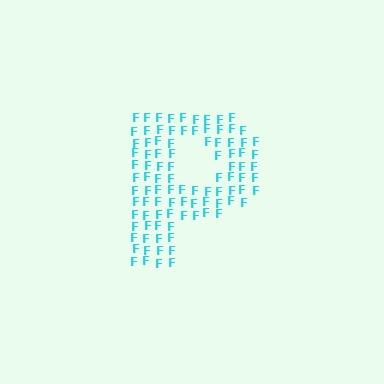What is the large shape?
The large shape is the letter P.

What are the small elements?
The small elements are letter F's.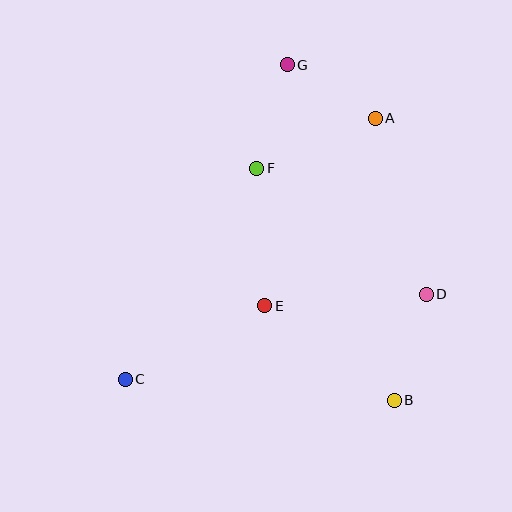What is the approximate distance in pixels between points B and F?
The distance between B and F is approximately 270 pixels.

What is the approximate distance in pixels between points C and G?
The distance between C and G is approximately 354 pixels.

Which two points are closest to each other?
Points A and G are closest to each other.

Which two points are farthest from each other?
Points A and C are farthest from each other.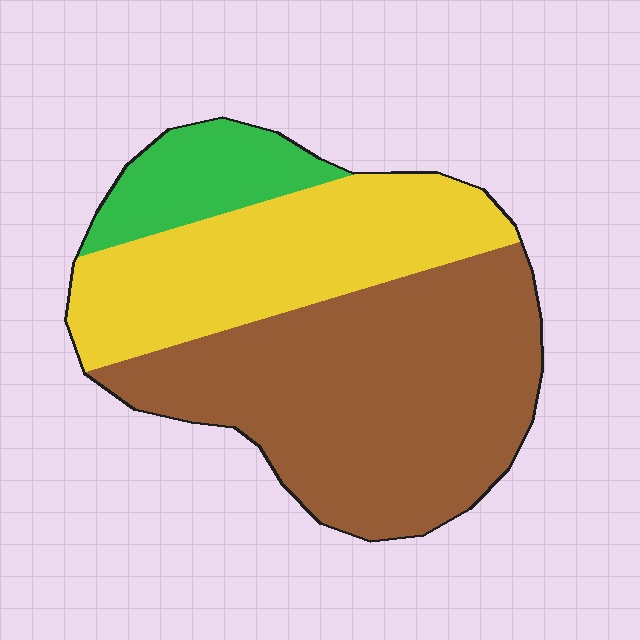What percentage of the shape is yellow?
Yellow covers roughly 35% of the shape.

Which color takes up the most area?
Brown, at roughly 55%.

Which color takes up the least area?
Green, at roughly 15%.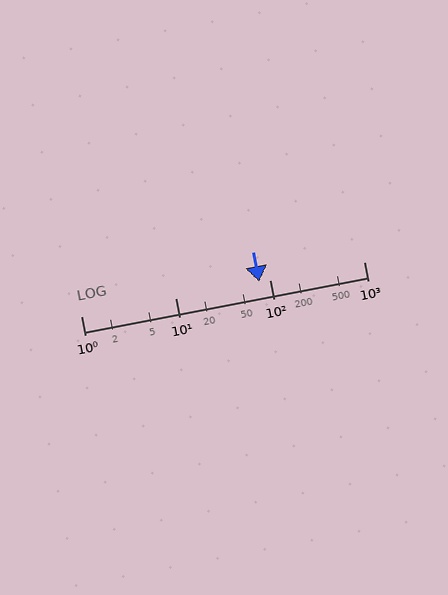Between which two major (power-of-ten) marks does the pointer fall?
The pointer is between 10 and 100.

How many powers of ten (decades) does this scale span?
The scale spans 3 decades, from 1 to 1000.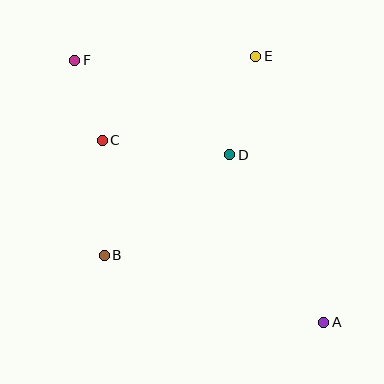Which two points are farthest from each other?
Points A and F are farthest from each other.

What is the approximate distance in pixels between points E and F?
The distance between E and F is approximately 181 pixels.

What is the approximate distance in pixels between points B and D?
The distance between B and D is approximately 161 pixels.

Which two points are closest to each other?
Points C and F are closest to each other.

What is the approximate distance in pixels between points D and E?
The distance between D and E is approximately 102 pixels.